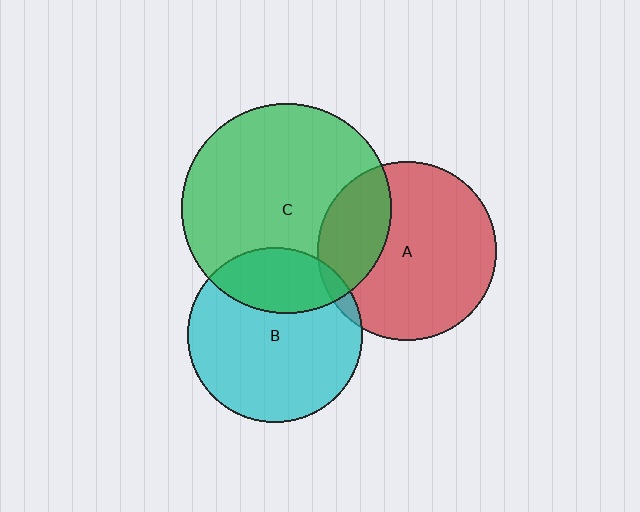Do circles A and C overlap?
Yes.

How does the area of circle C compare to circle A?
Approximately 1.4 times.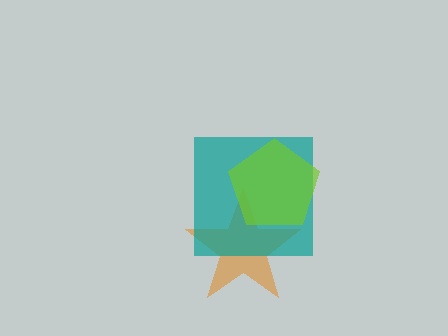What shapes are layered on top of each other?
The layered shapes are: an orange star, a teal square, a lime pentagon.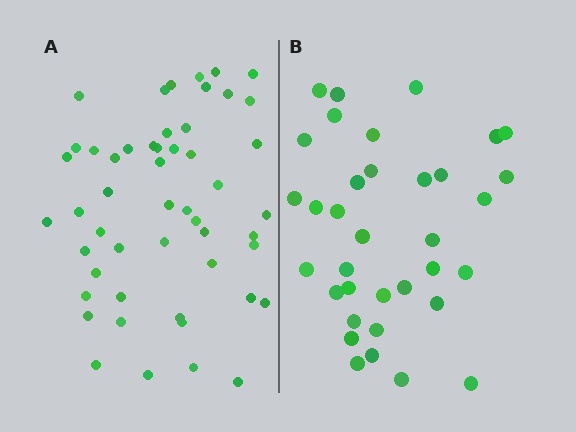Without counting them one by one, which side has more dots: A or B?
Region A (the left region) has more dots.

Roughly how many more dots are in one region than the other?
Region A has approximately 15 more dots than region B.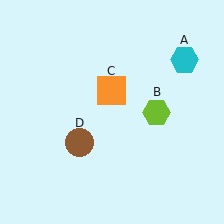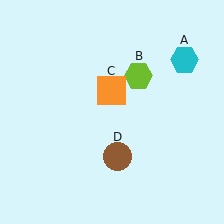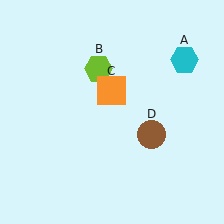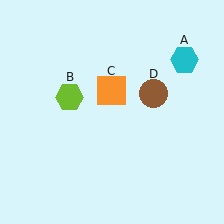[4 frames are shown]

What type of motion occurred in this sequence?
The lime hexagon (object B), brown circle (object D) rotated counterclockwise around the center of the scene.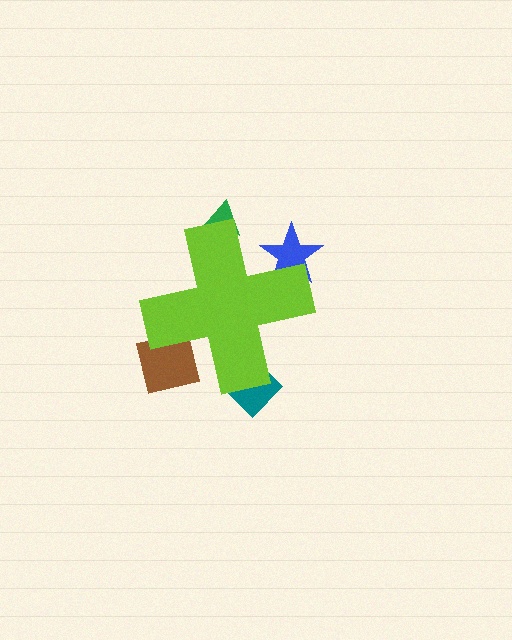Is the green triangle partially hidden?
Yes, the green triangle is partially hidden behind the lime cross.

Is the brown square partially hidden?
Yes, the brown square is partially hidden behind the lime cross.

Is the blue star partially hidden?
Yes, the blue star is partially hidden behind the lime cross.